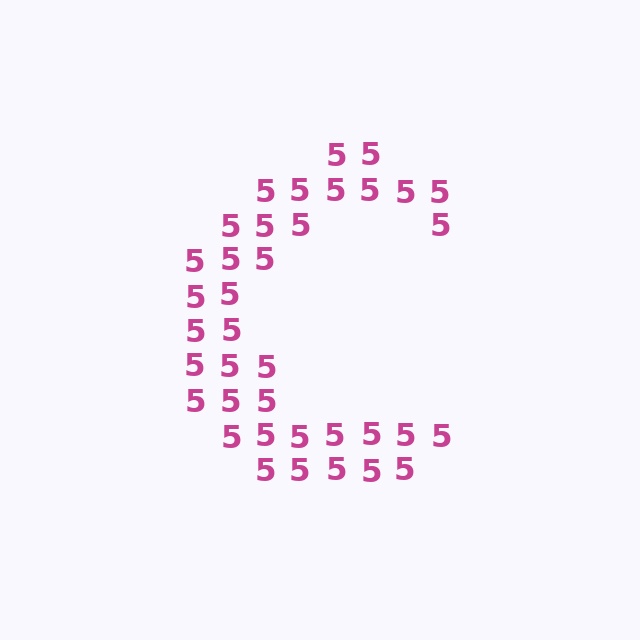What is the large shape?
The large shape is the letter C.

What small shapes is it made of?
It is made of small digit 5's.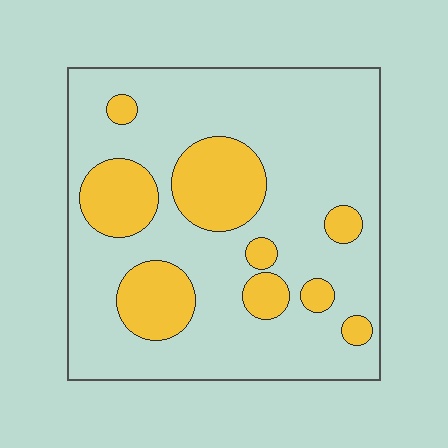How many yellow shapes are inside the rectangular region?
9.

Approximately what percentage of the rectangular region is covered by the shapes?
Approximately 25%.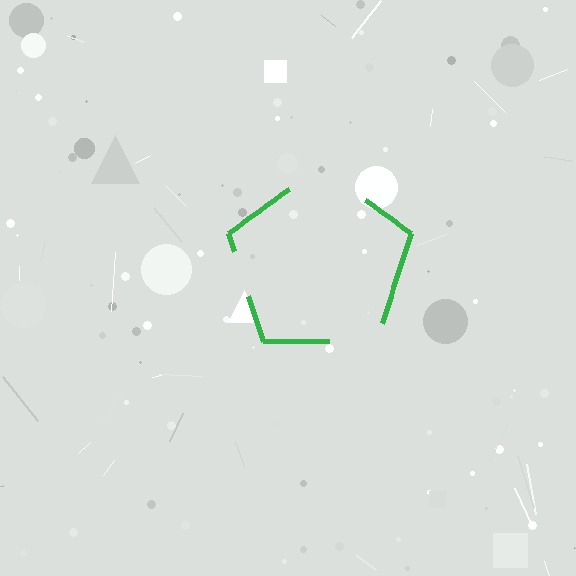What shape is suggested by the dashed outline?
The dashed outline suggests a pentagon.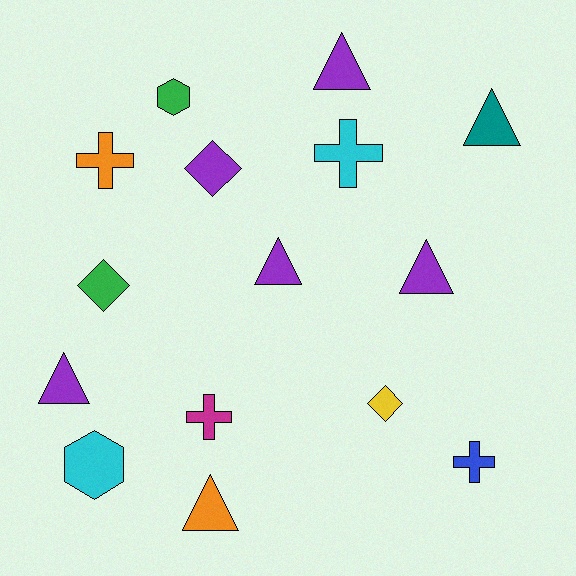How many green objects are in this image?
There are 2 green objects.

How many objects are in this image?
There are 15 objects.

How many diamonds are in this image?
There are 3 diamonds.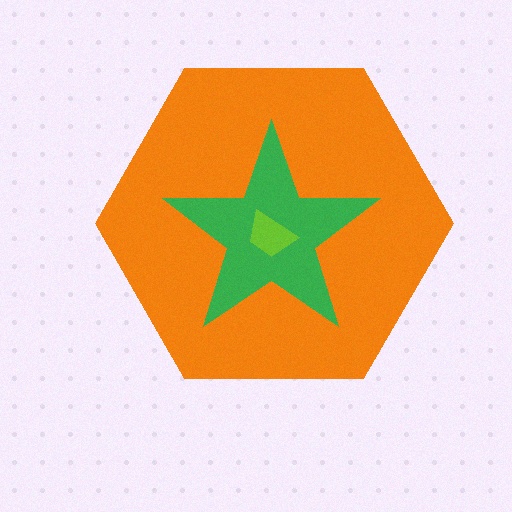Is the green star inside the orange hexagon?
Yes.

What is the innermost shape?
The lime trapezoid.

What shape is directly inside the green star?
The lime trapezoid.